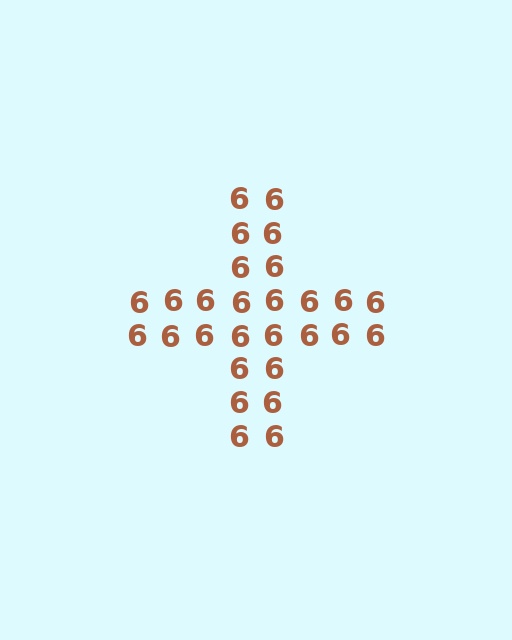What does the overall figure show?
The overall figure shows a cross.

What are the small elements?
The small elements are digit 6's.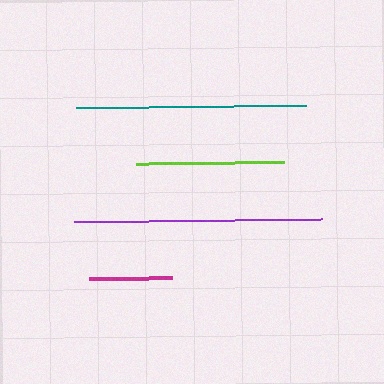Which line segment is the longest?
The purple line is the longest at approximately 249 pixels.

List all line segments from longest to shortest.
From longest to shortest: purple, teal, lime, magenta.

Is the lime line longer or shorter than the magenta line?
The lime line is longer than the magenta line.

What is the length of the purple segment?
The purple segment is approximately 249 pixels long.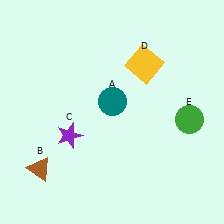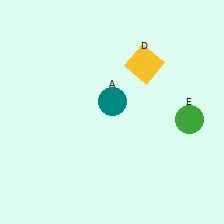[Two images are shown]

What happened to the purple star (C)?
The purple star (C) was removed in Image 2. It was in the bottom-left area of Image 1.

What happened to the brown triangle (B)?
The brown triangle (B) was removed in Image 2. It was in the bottom-left area of Image 1.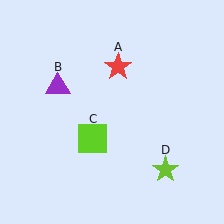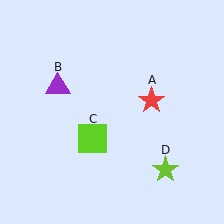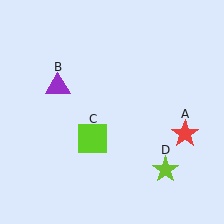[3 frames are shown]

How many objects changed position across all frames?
1 object changed position: red star (object A).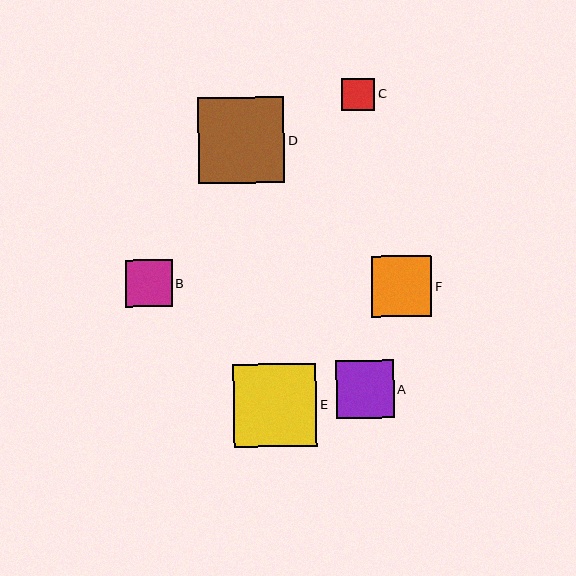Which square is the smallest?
Square C is the smallest with a size of approximately 33 pixels.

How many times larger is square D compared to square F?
Square D is approximately 1.4 times the size of square F.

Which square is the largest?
Square D is the largest with a size of approximately 86 pixels.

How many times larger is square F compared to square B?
Square F is approximately 1.3 times the size of square B.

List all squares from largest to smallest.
From largest to smallest: D, E, F, A, B, C.